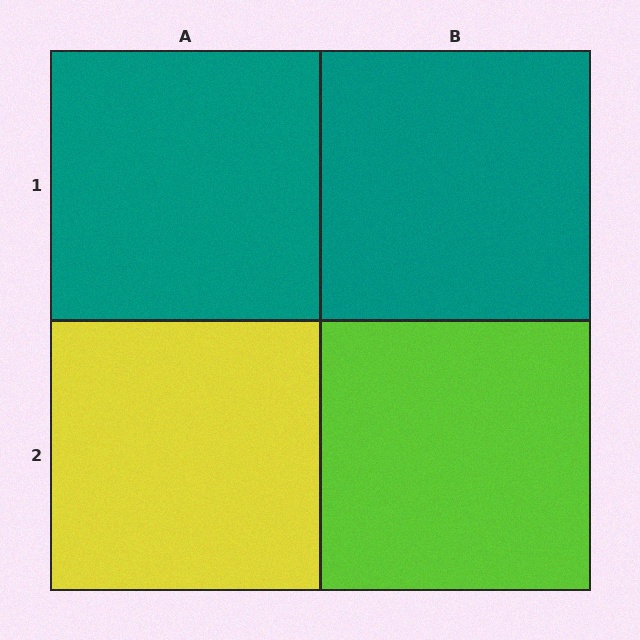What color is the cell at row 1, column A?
Teal.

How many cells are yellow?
1 cell is yellow.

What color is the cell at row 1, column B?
Teal.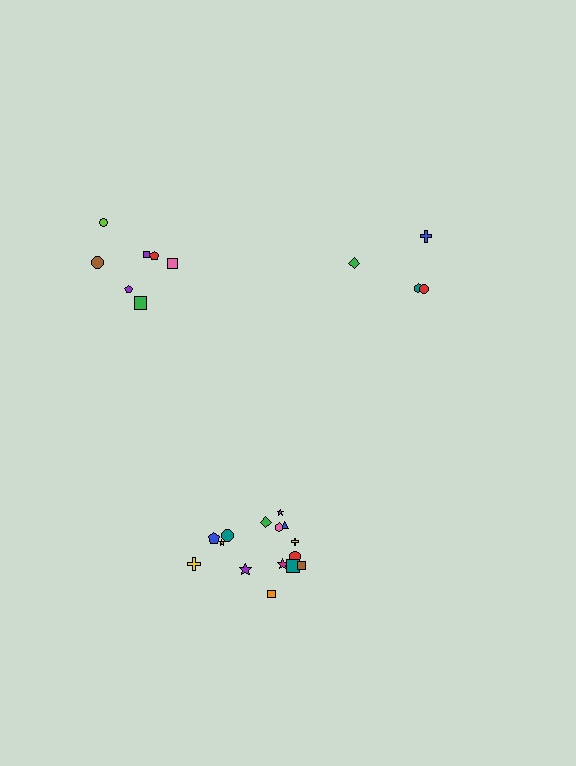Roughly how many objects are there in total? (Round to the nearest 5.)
Roughly 25 objects in total.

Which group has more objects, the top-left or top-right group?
The top-left group.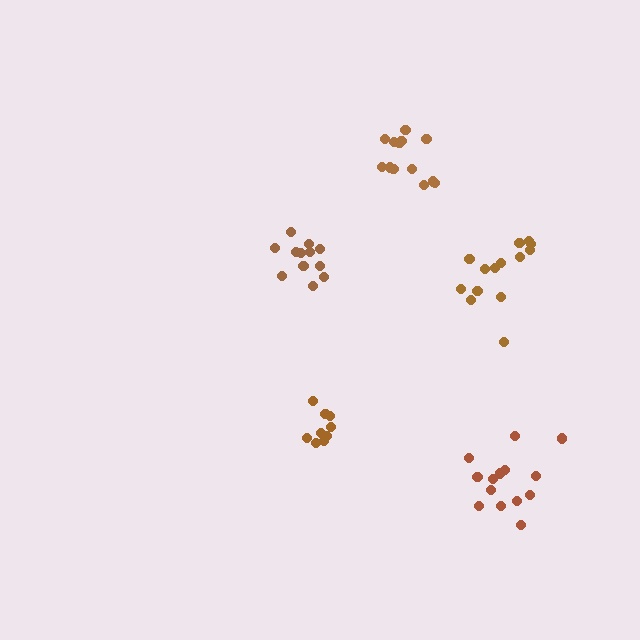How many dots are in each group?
Group 1: 12 dots, Group 2: 14 dots, Group 3: 13 dots, Group 4: 14 dots, Group 5: 9 dots (62 total).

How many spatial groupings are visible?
There are 5 spatial groupings.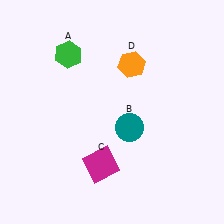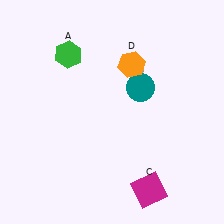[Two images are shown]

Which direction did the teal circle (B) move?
The teal circle (B) moved up.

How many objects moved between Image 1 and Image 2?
2 objects moved between the two images.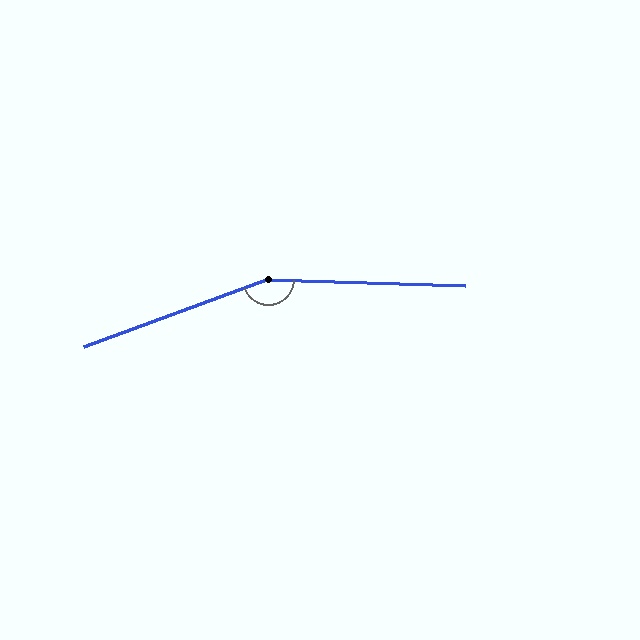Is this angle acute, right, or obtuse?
It is obtuse.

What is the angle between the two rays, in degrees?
Approximately 158 degrees.